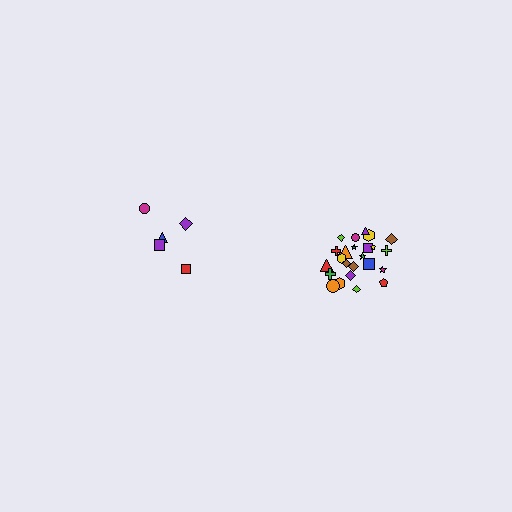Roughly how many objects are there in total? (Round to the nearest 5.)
Roughly 30 objects in total.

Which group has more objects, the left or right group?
The right group.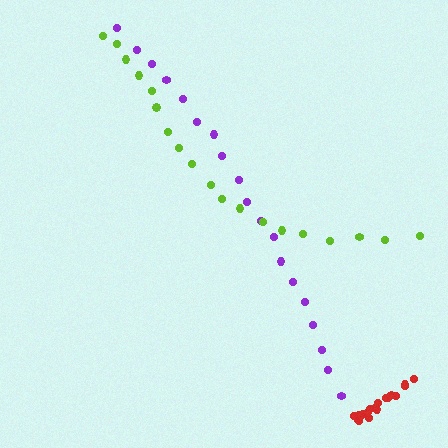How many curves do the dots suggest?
There are 3 distinct paths.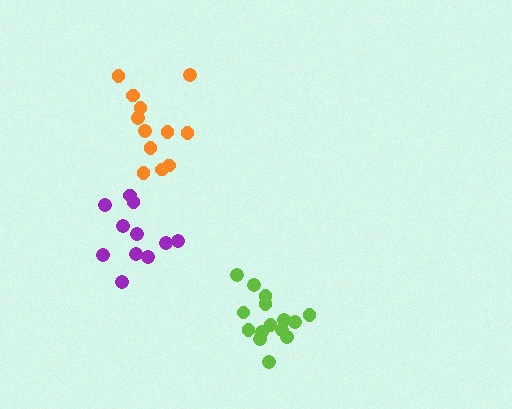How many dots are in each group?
Group 1: 15 dots, Group 2: 12 dots, Group 3: 11 dots (38 total).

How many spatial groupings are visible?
There are 3 spatial groupings.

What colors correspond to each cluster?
The clusters are colored: lime, orange, purple.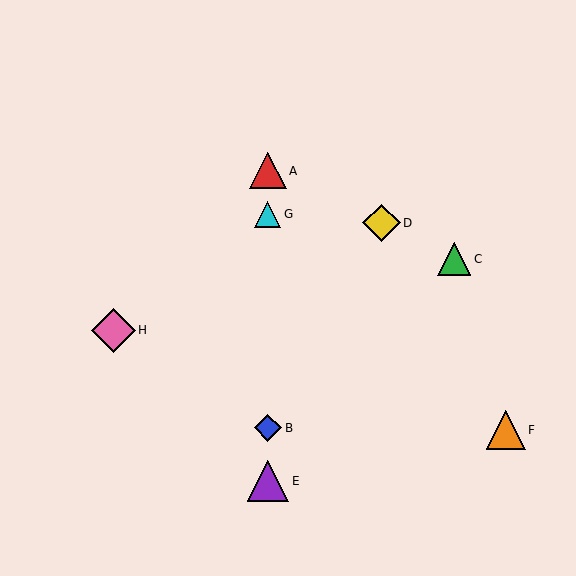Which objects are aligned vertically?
Objects A, B, E, G are aligned vertically.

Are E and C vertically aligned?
No, E is at x≈268 and C is at x≈454.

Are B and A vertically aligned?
Yes, both are at x≈268.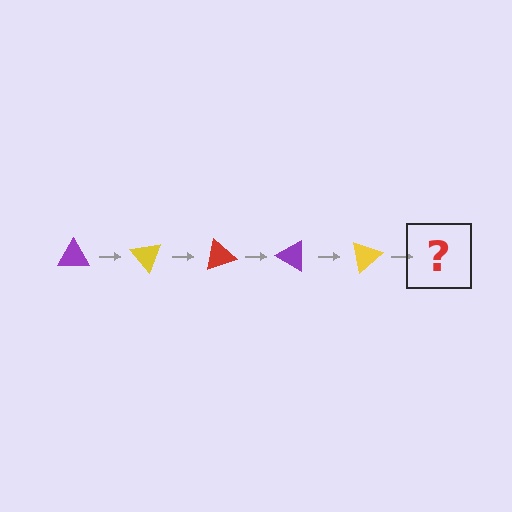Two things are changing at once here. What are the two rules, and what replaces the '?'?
The two rules are that it rotates 50 degrees each step and the color cycles through purple, yellow, and red. The '?' should be a red triangle, rotated 250 degrees from the start.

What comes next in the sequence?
The next element should be a red triangle, rotated 250 degrees from the start.